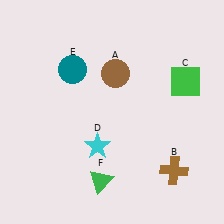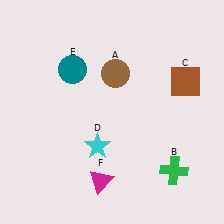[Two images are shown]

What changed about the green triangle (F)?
In Image 1, F is green. In Image 2, it changed to magenta.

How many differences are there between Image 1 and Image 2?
There are 3 differences between the two images.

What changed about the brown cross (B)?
In Image 1, B is brown. In Image 2, it changed to green.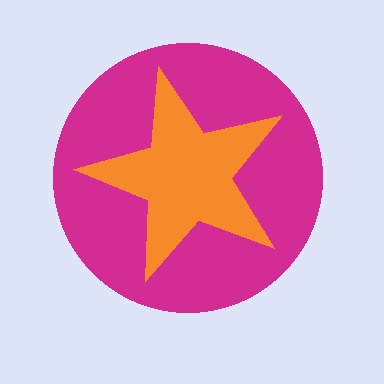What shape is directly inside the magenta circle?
The orange star.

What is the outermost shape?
The magenta circle.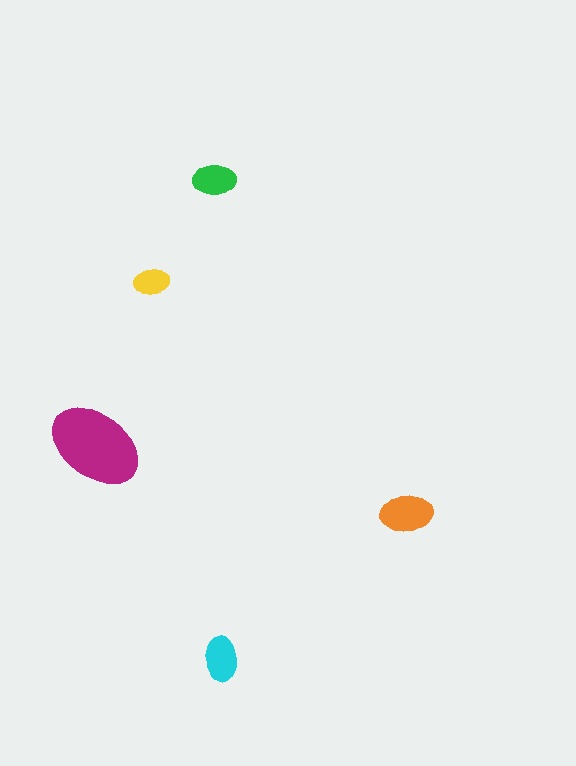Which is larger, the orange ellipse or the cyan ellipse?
The orange one.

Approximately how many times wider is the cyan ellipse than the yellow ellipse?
About 1.5 times wider.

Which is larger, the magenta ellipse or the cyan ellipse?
The magenta one.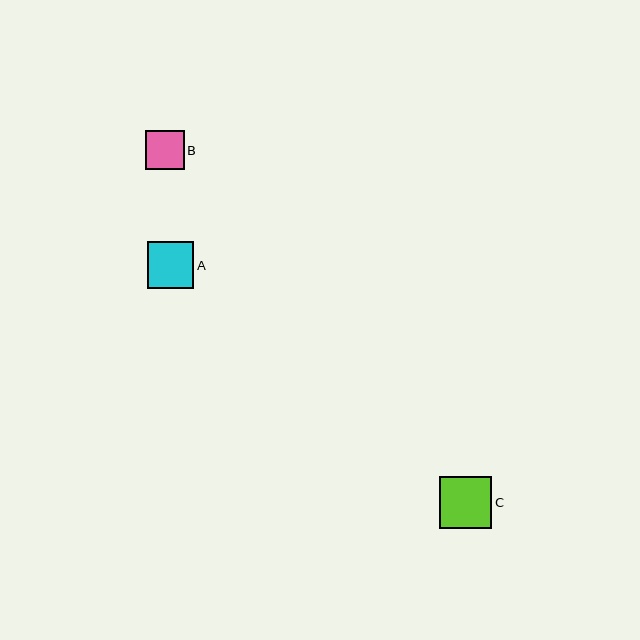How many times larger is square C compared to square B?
Square C is approximately 1.3 times the size of square B.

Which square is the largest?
Square C is the largest with a size of approximately 53 pixels.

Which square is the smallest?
Square B is the smallest with a size of approximately 39 pixels.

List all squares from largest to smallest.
From largest to smallest: C, A, B.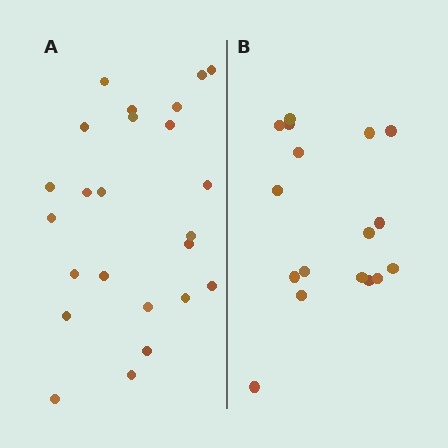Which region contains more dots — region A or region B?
Region A (the left region) has more dots.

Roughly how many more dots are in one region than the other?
Region A has roughly 8 or so more dots than region B.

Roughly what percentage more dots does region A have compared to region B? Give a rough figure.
About 40% more.